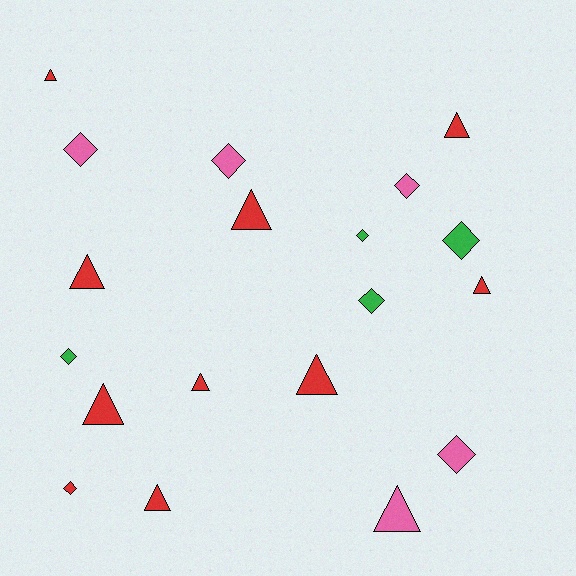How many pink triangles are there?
There is 1 pink triangle.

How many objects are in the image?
There are 19 objects.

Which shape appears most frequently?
Triangle, with 10 objects.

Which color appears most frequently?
Red, with 10 objects.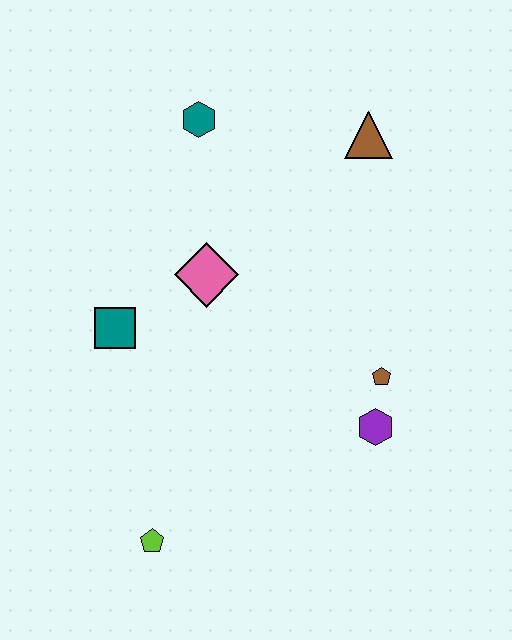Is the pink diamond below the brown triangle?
Yes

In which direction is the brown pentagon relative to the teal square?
The brown pentagon is to the right of the teal square.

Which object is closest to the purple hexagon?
The brown pentagon is closest to the purple hexagon.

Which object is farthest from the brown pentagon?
The teal hexagon is farthest from the brown pentagon.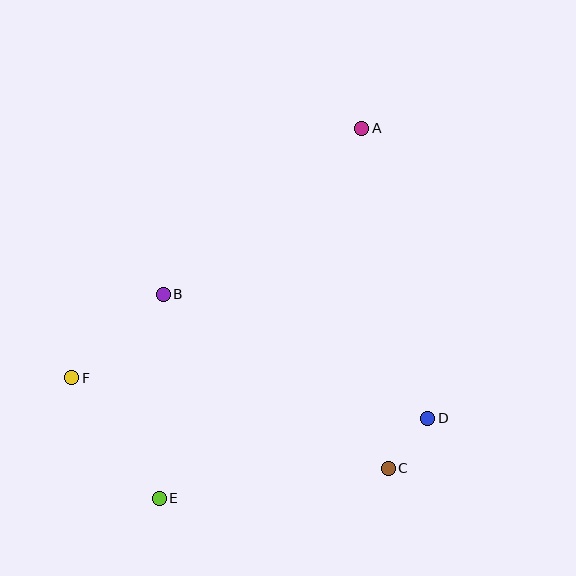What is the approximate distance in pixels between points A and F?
The distance between A and F is approximately 382 pixels.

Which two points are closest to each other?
Points C and D are closest to each other.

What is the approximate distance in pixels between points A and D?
The distance between A and D is approximately 298 pixels.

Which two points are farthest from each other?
Points A and E are farthest from each other.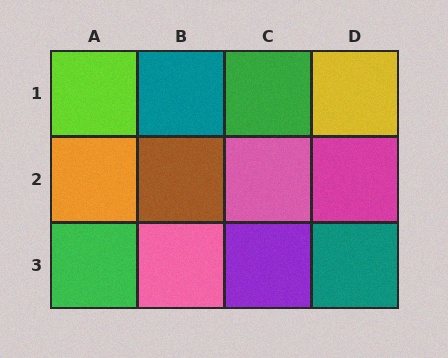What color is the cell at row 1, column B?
Teal.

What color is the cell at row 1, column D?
Yellow.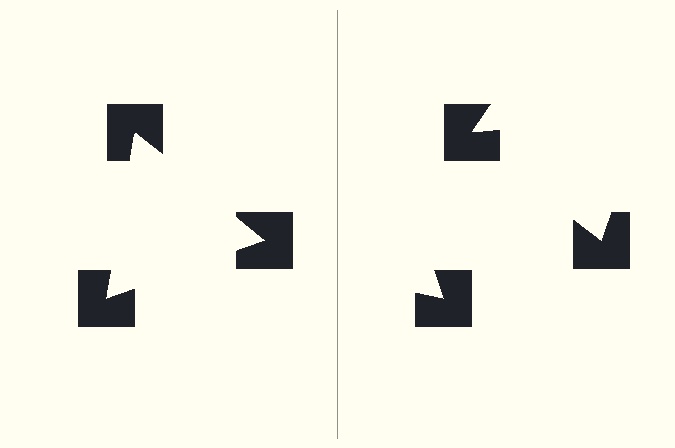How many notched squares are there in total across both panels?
6 — 3 on each side.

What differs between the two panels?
The notched squares are positioned identically on both sides; only the wedge orientations differ. On the left they align to a triangle; on the right they are misaligned.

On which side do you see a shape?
An illusory triangle appears on the left side. On the right side the wedge cuts are rotated, so no coherent shape forms.